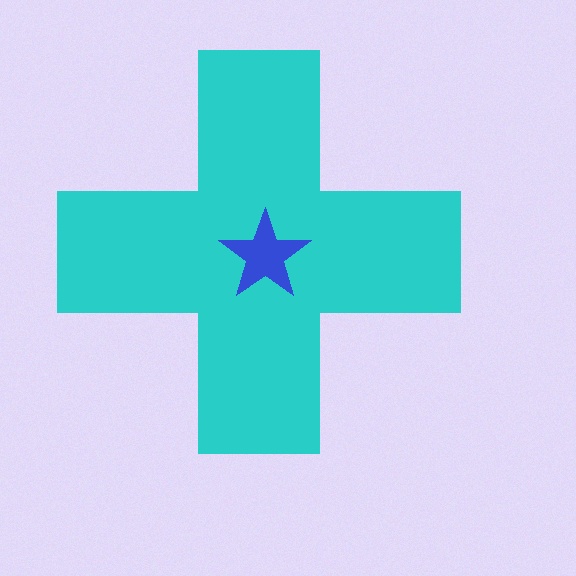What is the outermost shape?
The cyan cross.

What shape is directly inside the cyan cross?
The blue star.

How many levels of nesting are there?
2.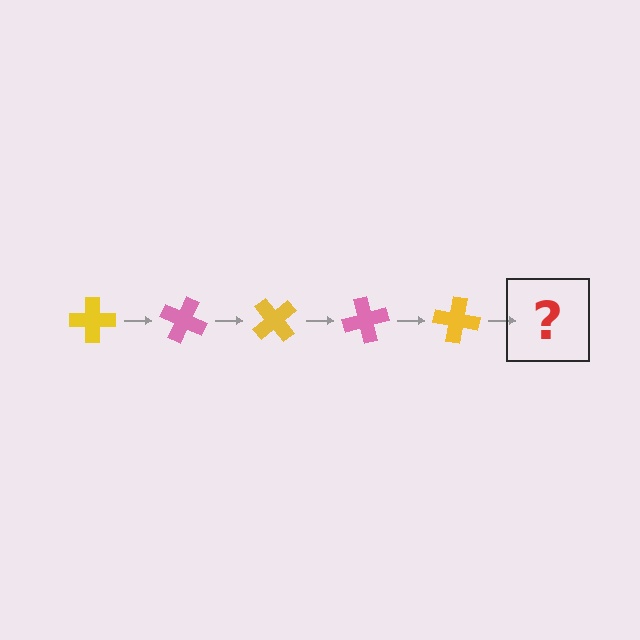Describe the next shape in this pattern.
It should be a pink cross, rotated 125 degrees from the start.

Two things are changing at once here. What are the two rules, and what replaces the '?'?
The two rules are that it rotates 25 degrees each step and the color cycles through yellow and pink. The '?' should be a pink cross, rotated 125 degrees from the start.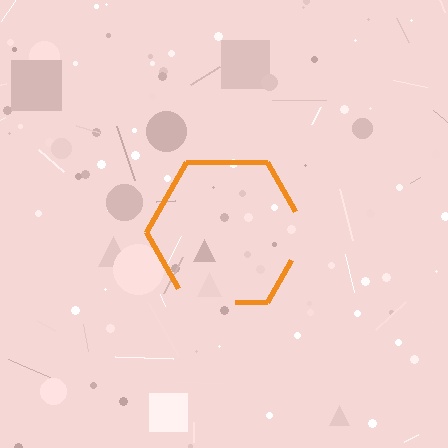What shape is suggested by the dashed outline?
The dashed outline suggests a hexagon.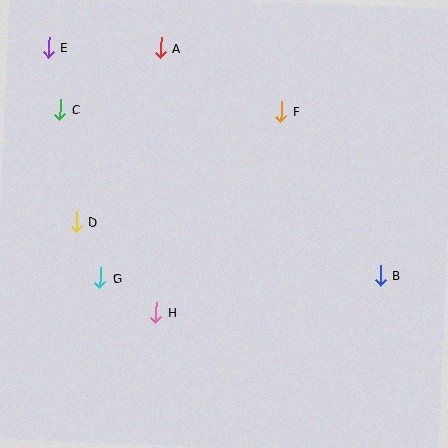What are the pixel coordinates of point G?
Point G is at (100, 277).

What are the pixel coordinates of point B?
Point B is at (380, 275).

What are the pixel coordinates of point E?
Point E is at (48, 47).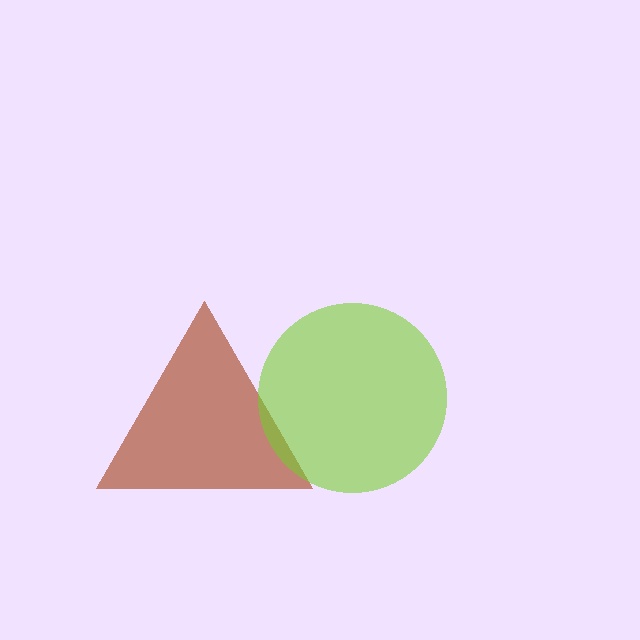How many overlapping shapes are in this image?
There are 2 overlapping shapes in the image.